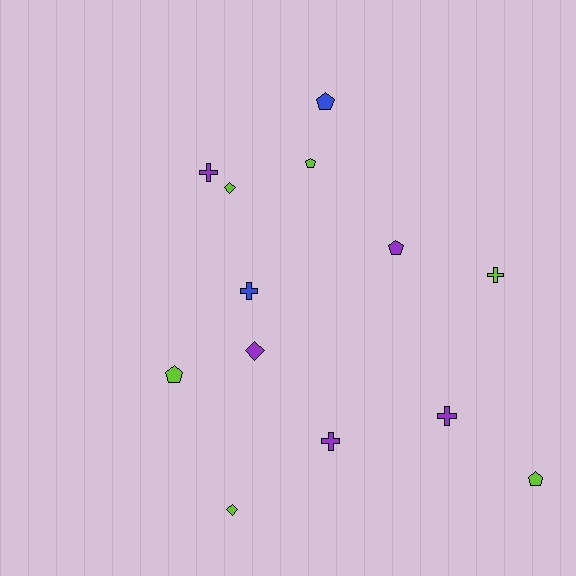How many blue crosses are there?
There is 1 blue cross.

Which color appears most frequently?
Lime, with 6 objects.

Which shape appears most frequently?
Cross, with 5 objects.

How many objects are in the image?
There are 13 objects.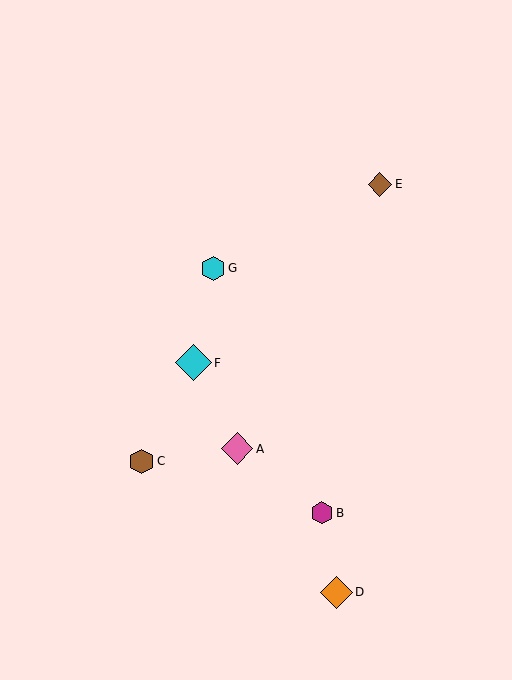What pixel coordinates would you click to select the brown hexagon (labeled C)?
Click at (142, 461) to select the brown hexagon C.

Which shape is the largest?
The cyan diamond (labeled F) is the largest.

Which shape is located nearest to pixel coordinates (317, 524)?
The magenta hexagon (labeled B) at (322, 513) is nearest to that location.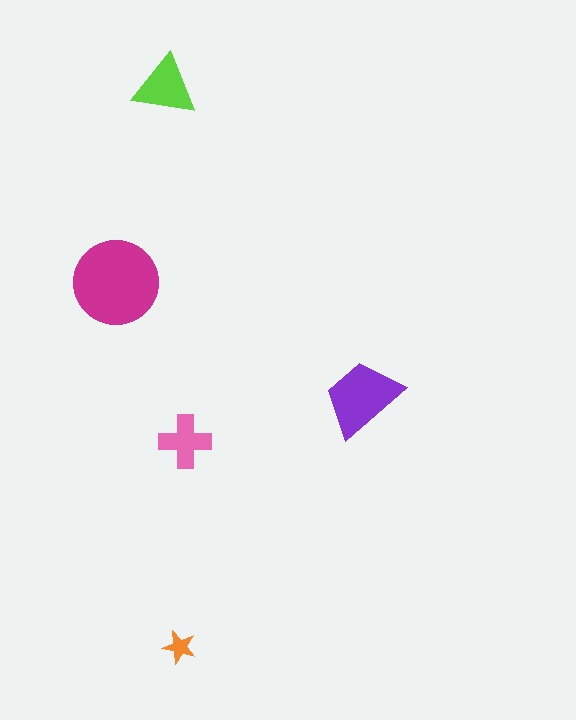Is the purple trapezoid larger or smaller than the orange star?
Larger.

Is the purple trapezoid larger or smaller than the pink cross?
Larger.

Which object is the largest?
The magenta circle.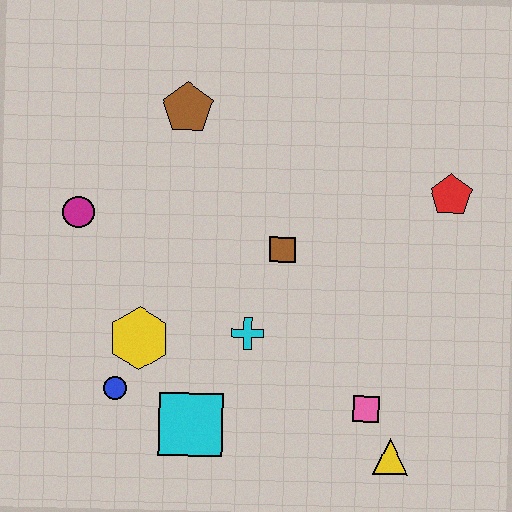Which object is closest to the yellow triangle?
The pink square is closest to the yellow triangle.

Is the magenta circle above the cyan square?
Yes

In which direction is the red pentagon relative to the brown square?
The red pentagon is to the right of the brown square.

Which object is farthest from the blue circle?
The red pentagon is farthest from the blue circle.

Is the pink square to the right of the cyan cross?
Yes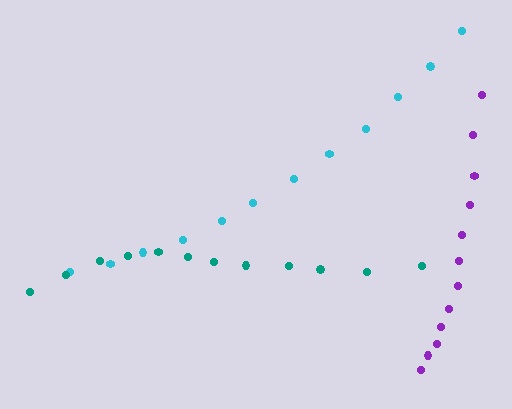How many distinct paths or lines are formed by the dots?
There are 3 distinct paths.